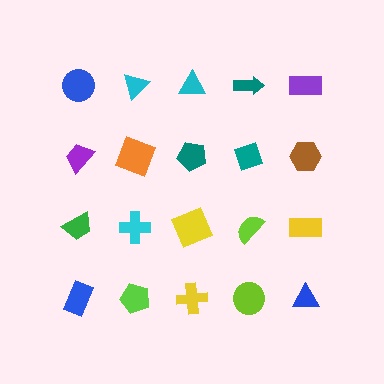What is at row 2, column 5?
A brown hexagon.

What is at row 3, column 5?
A yellow rectangle.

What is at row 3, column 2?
A cyan cross.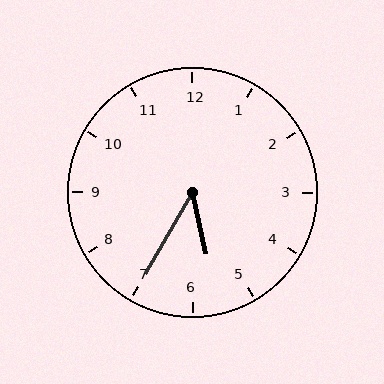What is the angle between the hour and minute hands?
Approximately 42 degrees.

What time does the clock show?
5:35.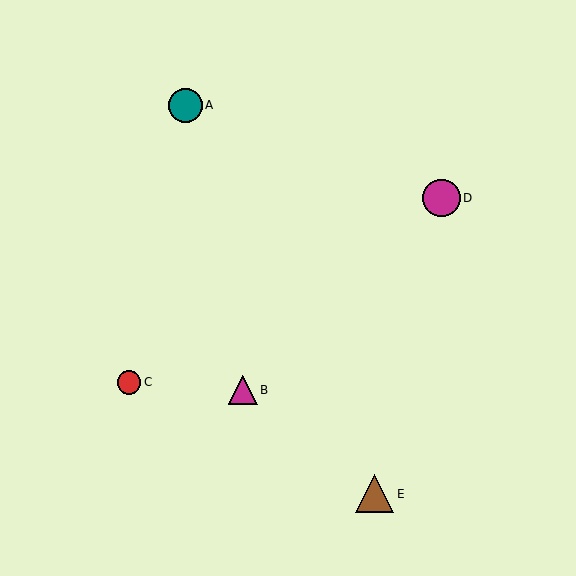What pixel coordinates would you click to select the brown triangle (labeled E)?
Click at (374, 494) to select the brown triangle E.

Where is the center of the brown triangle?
The center of the brown triangle is at (374, 494).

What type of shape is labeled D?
Shape D is a magenta circle.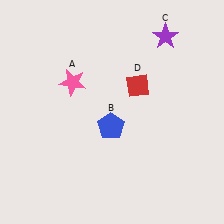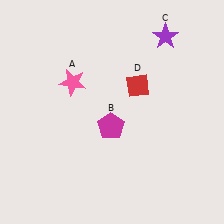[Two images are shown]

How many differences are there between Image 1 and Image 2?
There is 1 difference between the two images.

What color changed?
The pentagon (B) changed from blue in Image 1 to magenta in Image 2.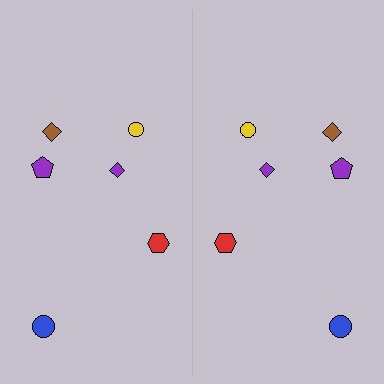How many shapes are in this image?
There are 12 shapes in this image.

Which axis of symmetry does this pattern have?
The pattern has a vertical axis of symmetry running through the center of the image.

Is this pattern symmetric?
Yes, this pattern has bilateral (reflection) symmetry.